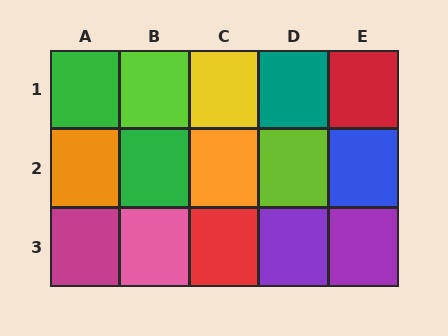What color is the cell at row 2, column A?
Orange.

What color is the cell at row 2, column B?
Green.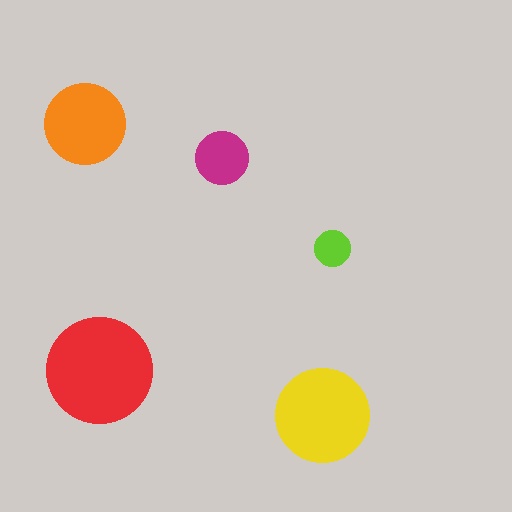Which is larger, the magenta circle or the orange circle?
The orange one.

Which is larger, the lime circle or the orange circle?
The orange one.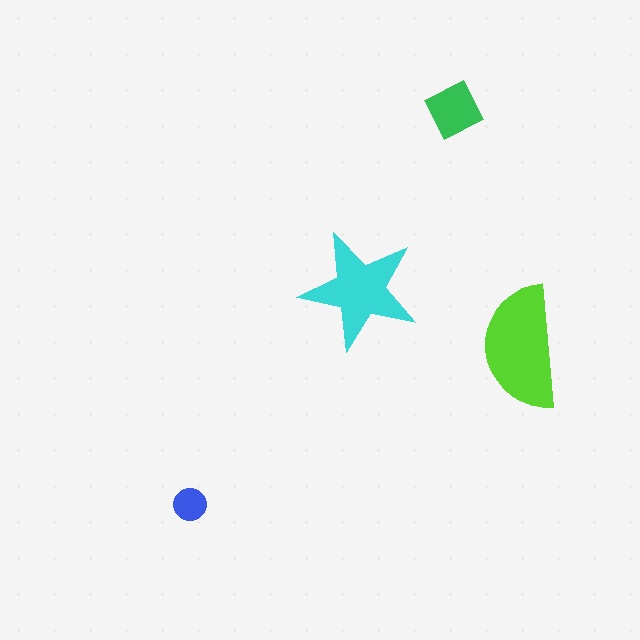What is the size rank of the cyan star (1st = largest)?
2nd.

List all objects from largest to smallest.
The lime semicircle, the cyan star, the green diamond, the blue circle.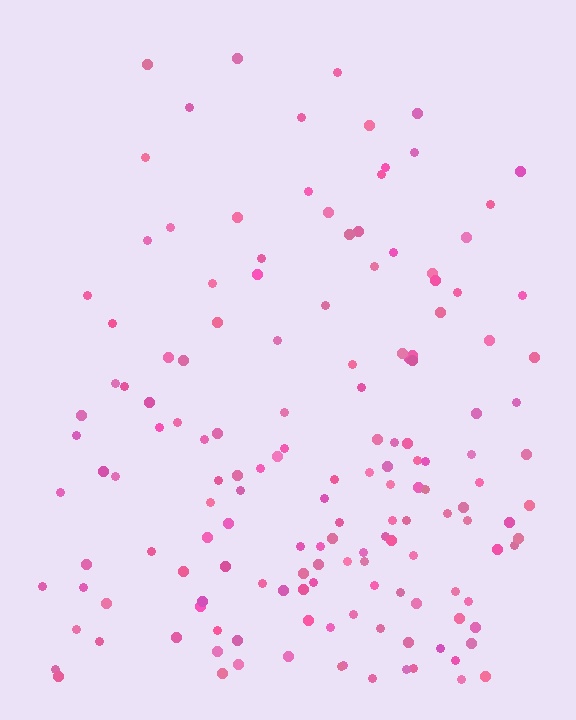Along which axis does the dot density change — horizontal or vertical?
Vertical.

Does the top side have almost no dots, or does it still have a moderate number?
Still a moderate number, just noticeably fewer than the bottom.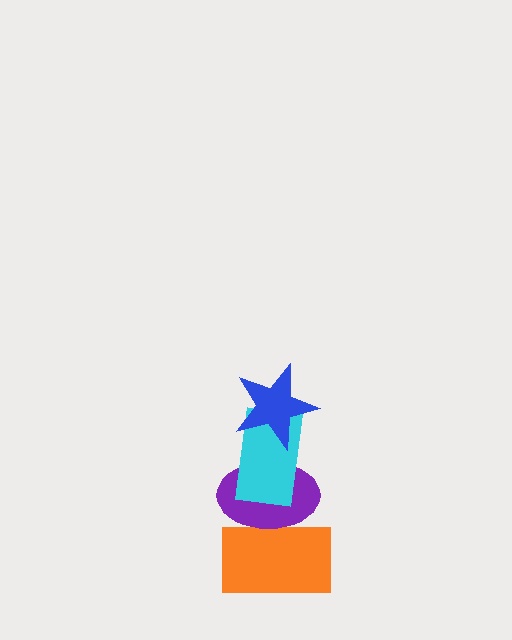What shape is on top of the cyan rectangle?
The blue star is on top of the cyan rectangle.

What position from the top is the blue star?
The blue star is 1st from the top.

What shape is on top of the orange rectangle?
The purple ellipse is on top of the orange rectangle.